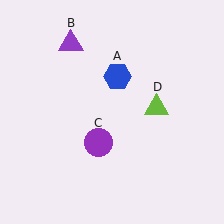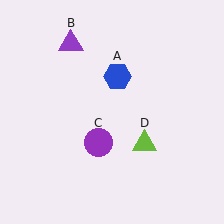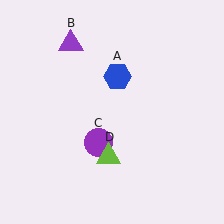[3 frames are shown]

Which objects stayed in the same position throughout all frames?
Blue hexagon (object A) and purple triangle (object B) and purple circle (object C) remained stationary.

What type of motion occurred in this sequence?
The lime triangle (object D) rotated clockwise around the center of the scene.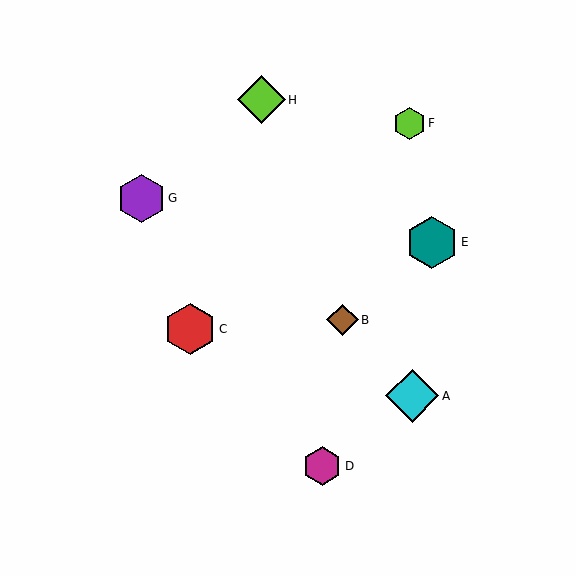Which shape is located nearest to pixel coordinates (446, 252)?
The teal hexagon (labeled E) at (432, 242) is nearest to that location.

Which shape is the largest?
The cyan diamond (labeled A) is the largest.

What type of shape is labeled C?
Shape C is a red hexagon.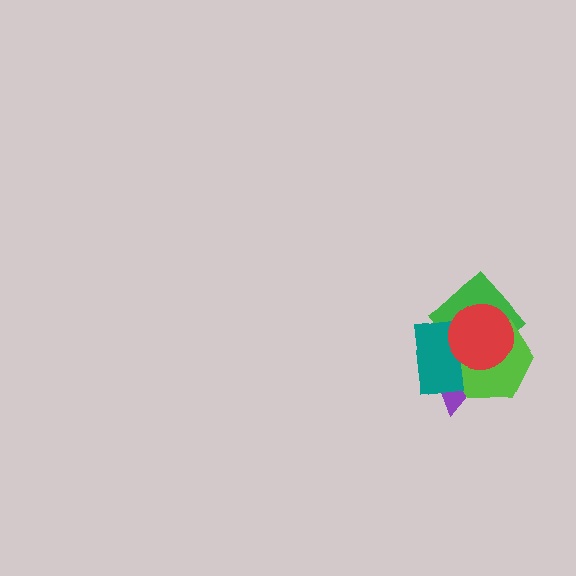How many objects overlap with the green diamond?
4 objects overlap with the green diamond.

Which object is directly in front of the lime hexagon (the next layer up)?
The teal rectangle is directly in front of the lime hexagon.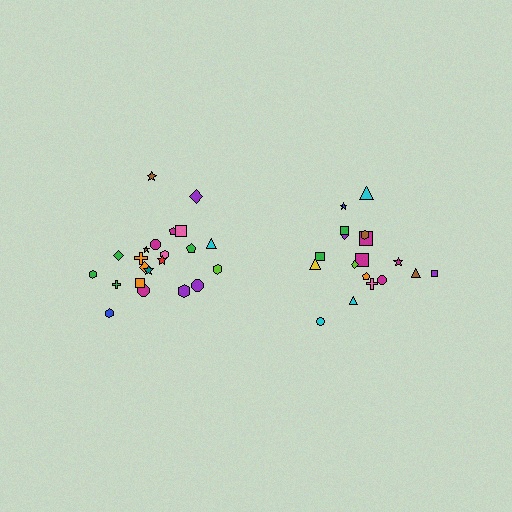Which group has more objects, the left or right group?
The left group.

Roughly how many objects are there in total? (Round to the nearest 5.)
Roughly 40 objects in total.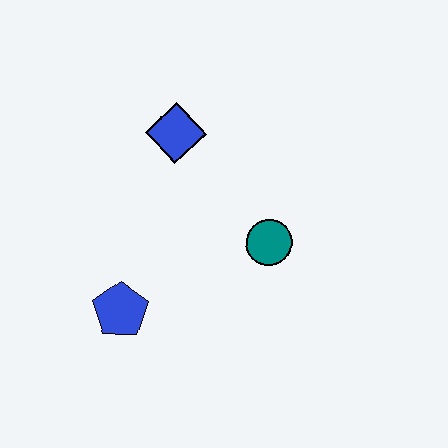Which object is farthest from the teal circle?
The blue pentagon is farthest from the teal circle.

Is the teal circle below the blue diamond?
Yes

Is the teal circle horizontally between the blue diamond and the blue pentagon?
No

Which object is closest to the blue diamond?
The teal circle is closest to the blue diamond.